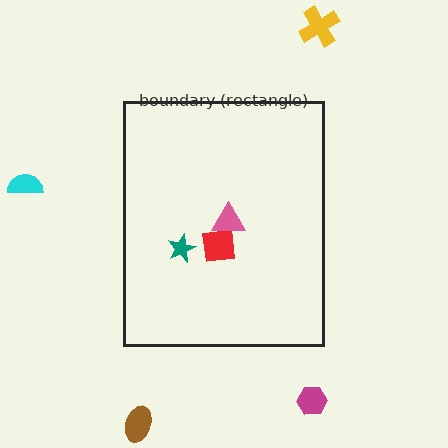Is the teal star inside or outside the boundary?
Inside.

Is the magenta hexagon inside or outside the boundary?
Outside.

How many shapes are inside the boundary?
3 inside, 4 outside.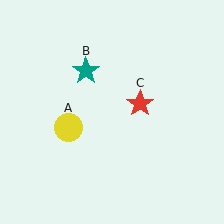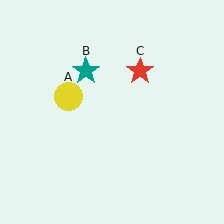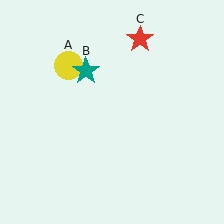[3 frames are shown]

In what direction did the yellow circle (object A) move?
The yellow circle (object A) moved up.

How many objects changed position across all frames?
2 objects changed position: yellow circle (object A), red star (object C).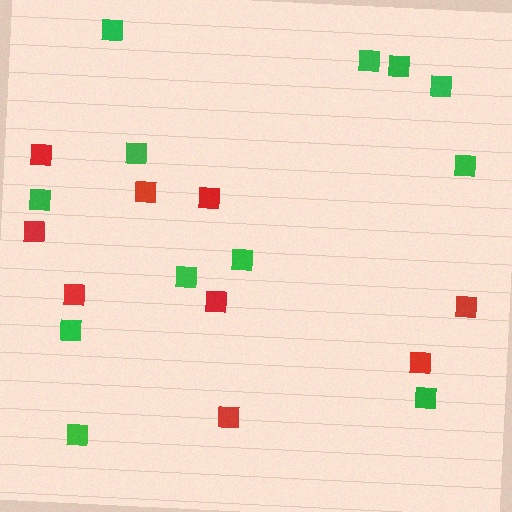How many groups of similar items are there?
There are 2 groups: one group of red squares (9) and one group of green squares (12).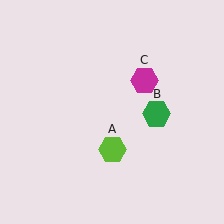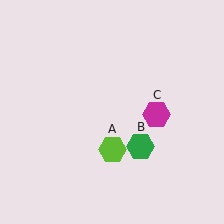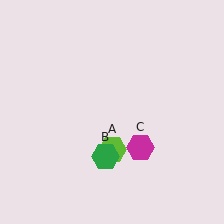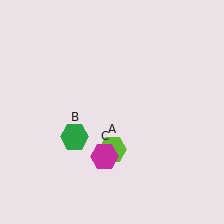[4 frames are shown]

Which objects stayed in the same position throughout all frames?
Lime hexagon (object A) remained stationary.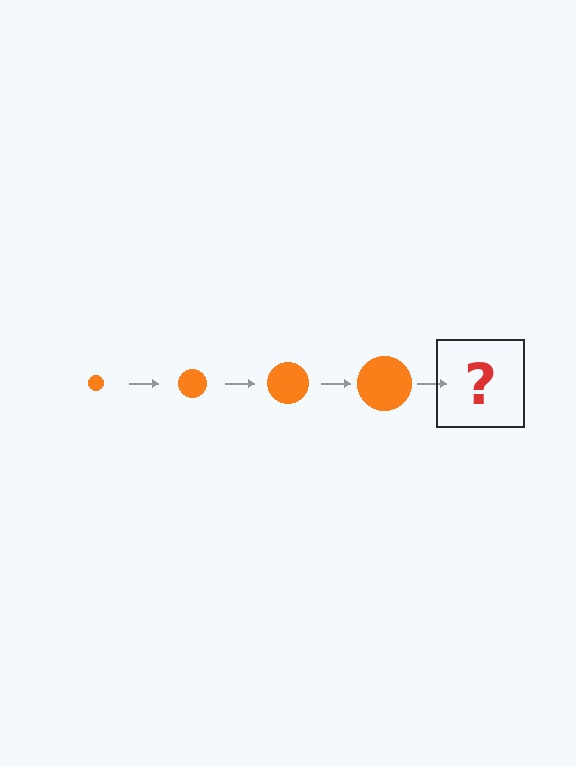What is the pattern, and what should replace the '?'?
The pattern is that the circle gets progressively larger each step. The '?' should be an orange circle, larger than the previous one.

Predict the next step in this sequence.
The next step is an orange circle, larger than the previous one.